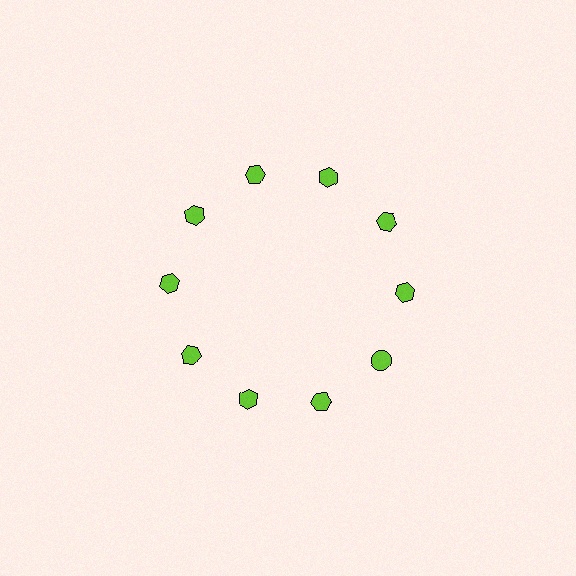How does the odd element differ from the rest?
It has a different shape: circle instead of hexagon.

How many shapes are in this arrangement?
There are 10 shapes arranged in a ring pattern.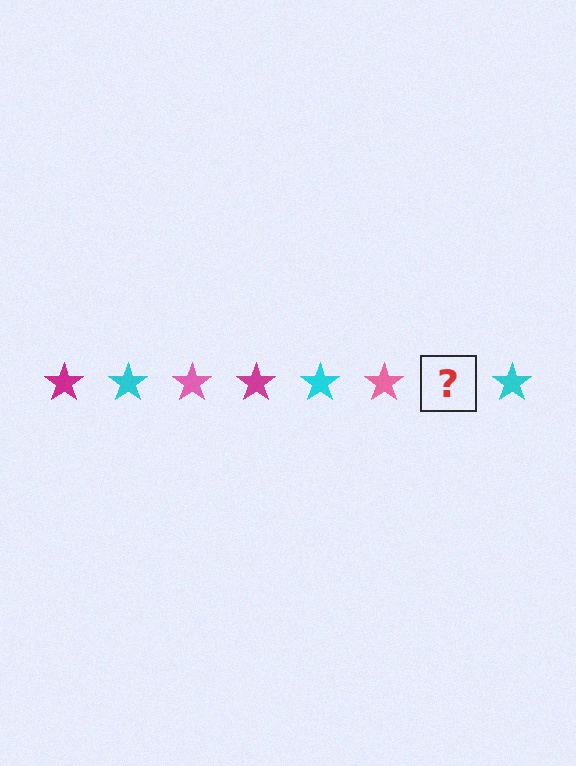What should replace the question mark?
The question mark should be replaced with a magenta star.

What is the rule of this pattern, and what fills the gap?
The rule is that the pattern cycles through magenta, cyan, pink stars. The gap should be filled with a magenta star.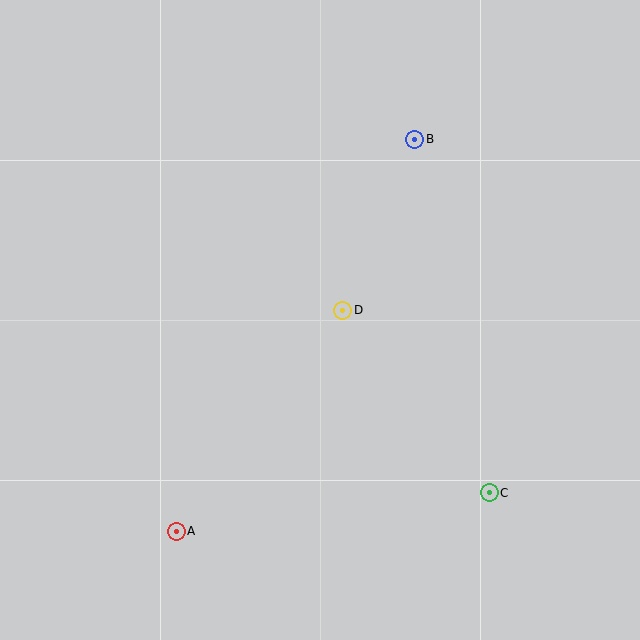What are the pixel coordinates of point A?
Point A is at (176, 531).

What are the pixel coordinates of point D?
Point D is at (343, 310).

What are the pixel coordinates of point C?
Point C is at (489, 493).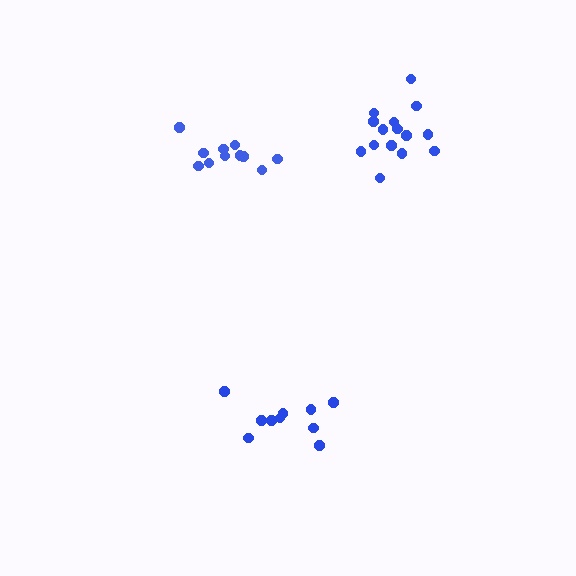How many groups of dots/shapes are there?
There are 3 groups.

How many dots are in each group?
Group 1: 11 dots, Group 2: 10 dots, Group 3: 15 dots (36 total).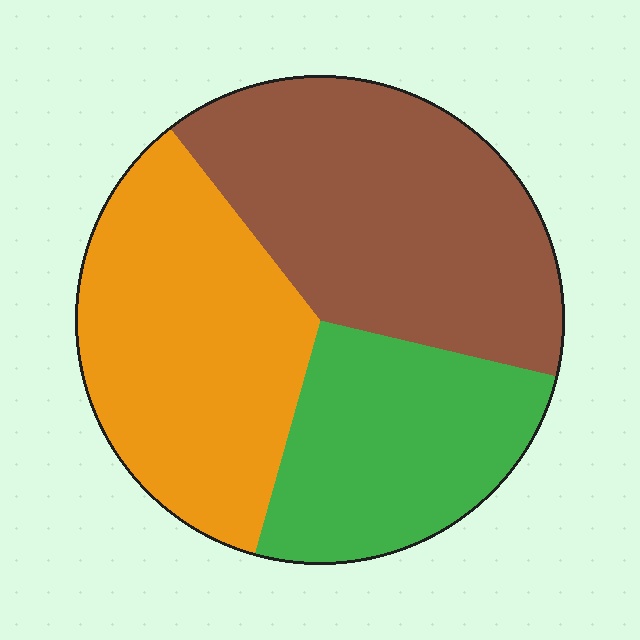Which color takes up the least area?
Green, at roughly 25%.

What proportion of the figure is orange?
Orange takes up about one third (1/3) of the figure.